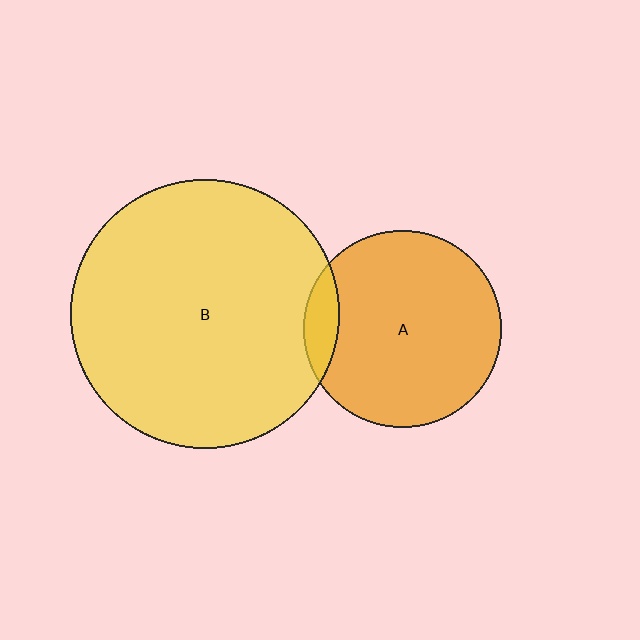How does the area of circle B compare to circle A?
Approximately 1.9 times.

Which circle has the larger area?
Circle B (yellow).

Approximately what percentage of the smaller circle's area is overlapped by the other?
Approximately 10%.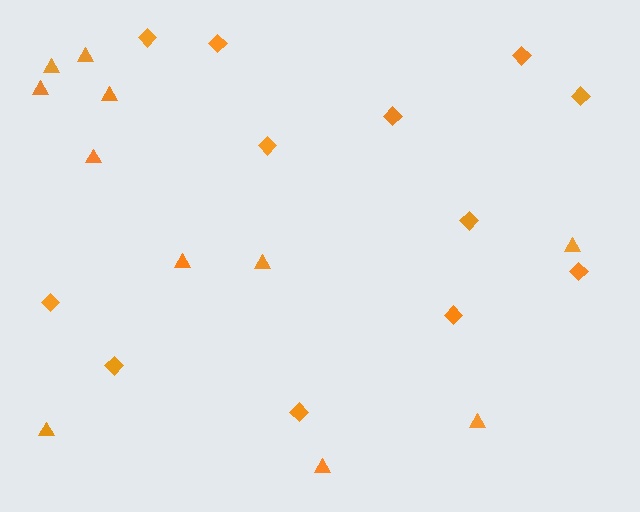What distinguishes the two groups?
There are 2 groups: one group of triangles (11) and one group of diamonds (12).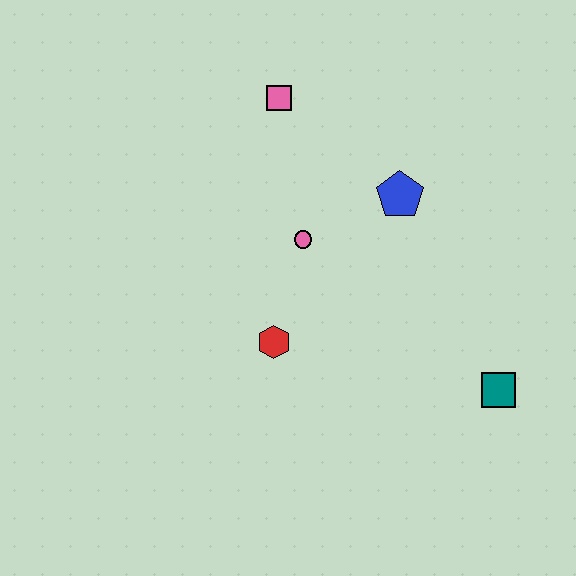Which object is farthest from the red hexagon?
The pink square is farthest from the red hexagon.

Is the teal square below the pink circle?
Yes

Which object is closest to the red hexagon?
The pink circle is closest to the red hexagon.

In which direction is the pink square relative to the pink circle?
The pink square is above the pink circle.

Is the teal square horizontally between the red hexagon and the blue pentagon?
No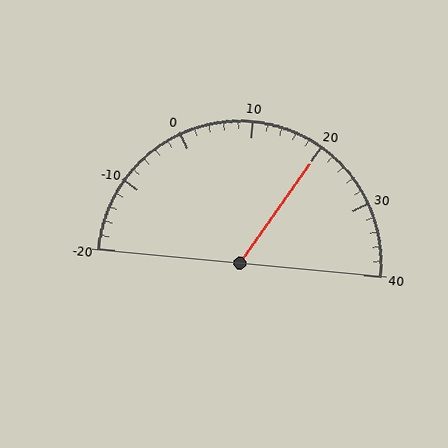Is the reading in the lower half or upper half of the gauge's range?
The reading is in the upper half of the range (-20 to 40).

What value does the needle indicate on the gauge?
The needle indicates approximately 20.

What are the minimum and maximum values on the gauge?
The gauge ranges from -20 to 40.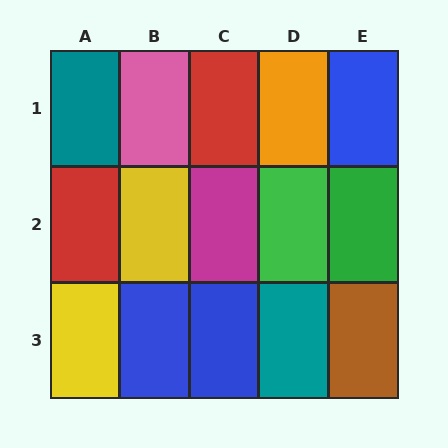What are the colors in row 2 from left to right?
Red, yellow, magenta, green, green.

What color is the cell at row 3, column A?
Yellow.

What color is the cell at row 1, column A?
Teal.